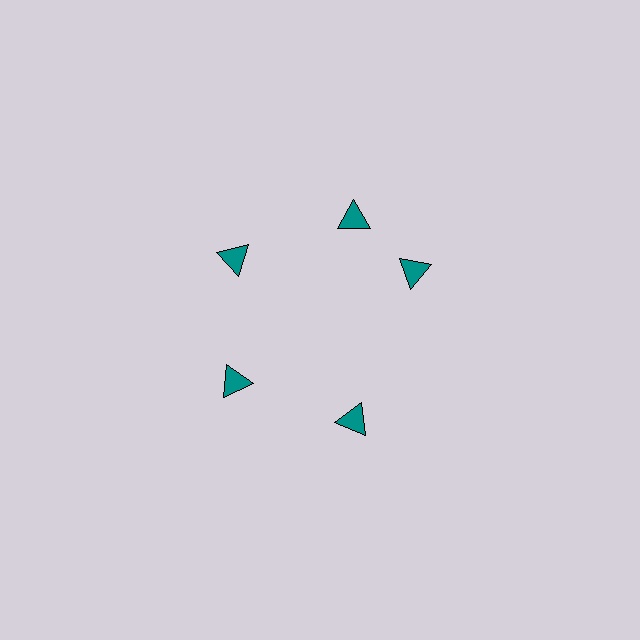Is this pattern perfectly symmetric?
No. The 5 teal triangles are arranged in a ring, but one element near the 3 o'clock position is rotated out of alignment along the ring, breaking the 5-fold rotational symmetry.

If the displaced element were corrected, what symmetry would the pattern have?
It would have 5-fold rotational symmetry — the pattern would map onto itself every 72 degrees.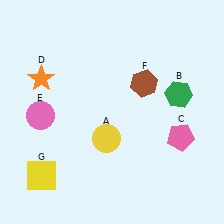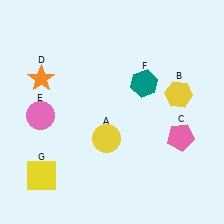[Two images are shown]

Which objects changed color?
B changed from green to yellow. F changed from brown to teal.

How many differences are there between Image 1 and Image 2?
There are 2 differences between the two images.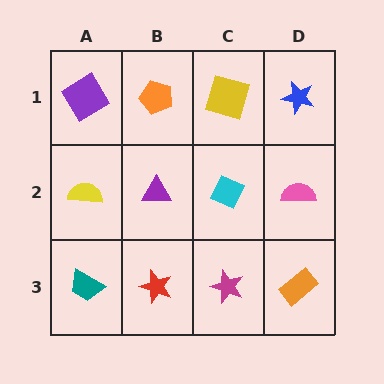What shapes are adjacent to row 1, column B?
A purple triangle (row 2, column B), a purple diamond (row 1, column A), a yellow square (row 1, column C).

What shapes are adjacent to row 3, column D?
A pink semicircle (row 2, column D), a magenta star (row 3, column C).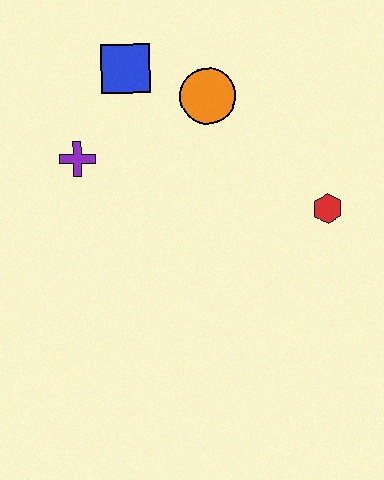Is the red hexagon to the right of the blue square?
Yes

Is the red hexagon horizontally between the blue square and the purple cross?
No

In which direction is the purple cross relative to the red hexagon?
The purple cross is to the left of the red hexagon.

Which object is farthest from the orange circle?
The red hexagon is farthest from the orange circle.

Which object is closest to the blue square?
The orange circle is closest to the blue square.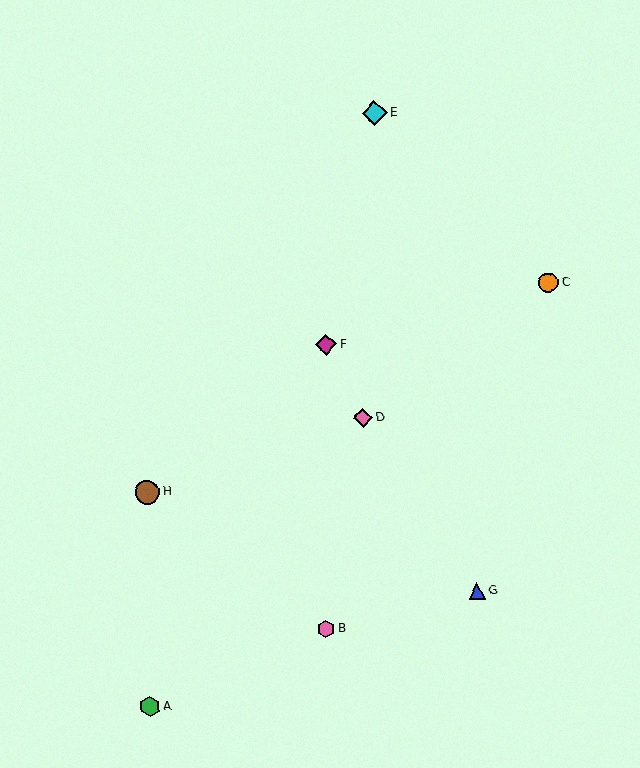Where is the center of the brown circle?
The center of the brown circle is at (147, 492).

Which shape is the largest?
The cyan diamond (labeled E) is the largest.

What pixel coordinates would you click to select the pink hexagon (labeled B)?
Click at (326, 629) to select the pink hexagon B.